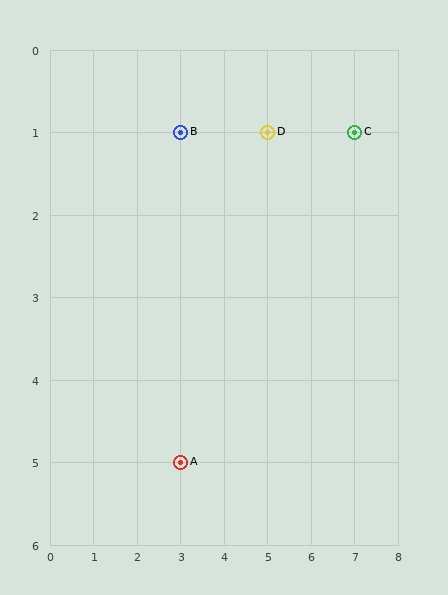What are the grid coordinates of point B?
Point B is at grid coordinates (3, 1).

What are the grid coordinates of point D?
Point D is at grid coordinates (5, 1).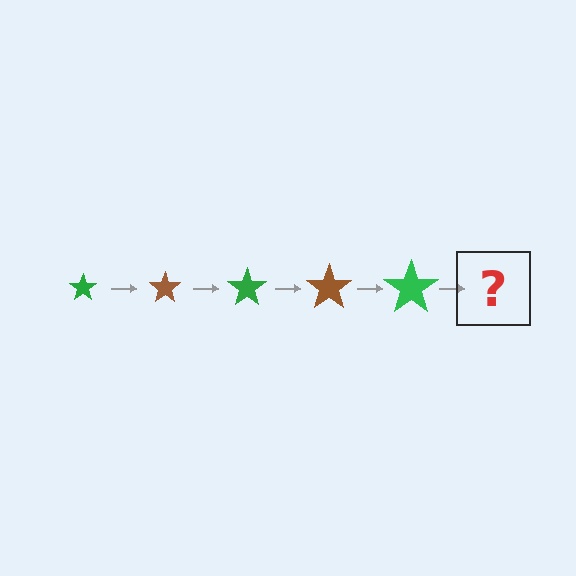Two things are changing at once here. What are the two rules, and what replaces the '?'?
The two rules are that the star grows larger each step and the color cycles through green and brown. The '?' should be a brown star, larger than the previous one.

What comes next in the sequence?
The next element should be a brown star, larger than the previous one.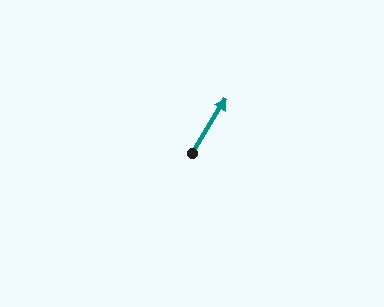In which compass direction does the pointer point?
Northeast.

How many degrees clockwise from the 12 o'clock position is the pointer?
Approximately 32 degrees.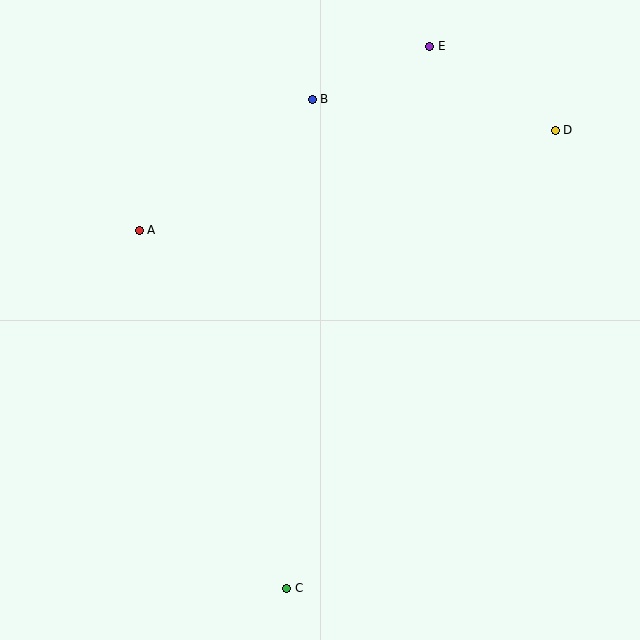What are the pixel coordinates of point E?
Point E is at (430, 46).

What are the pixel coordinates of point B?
Point B is at (312, 99).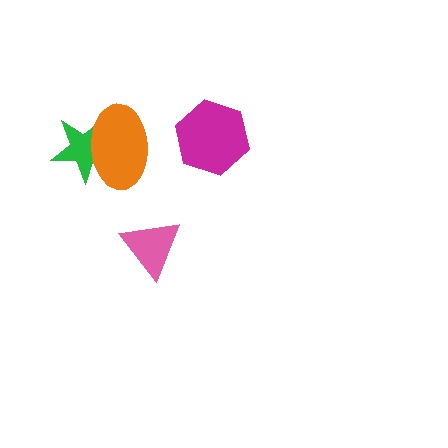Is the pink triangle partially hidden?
No, no other shape covers it.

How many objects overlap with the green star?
1 object overlaps with the green star.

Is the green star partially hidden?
Yes, it is partially covered by another shape.